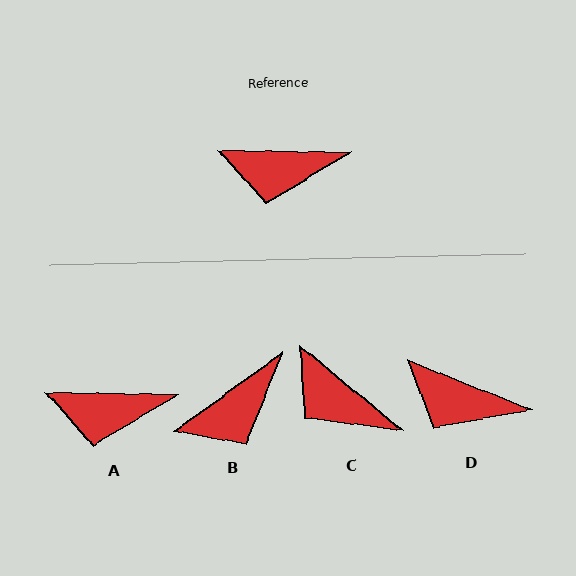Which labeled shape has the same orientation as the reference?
A.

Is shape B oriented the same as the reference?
No, it is off by about 37 degrees.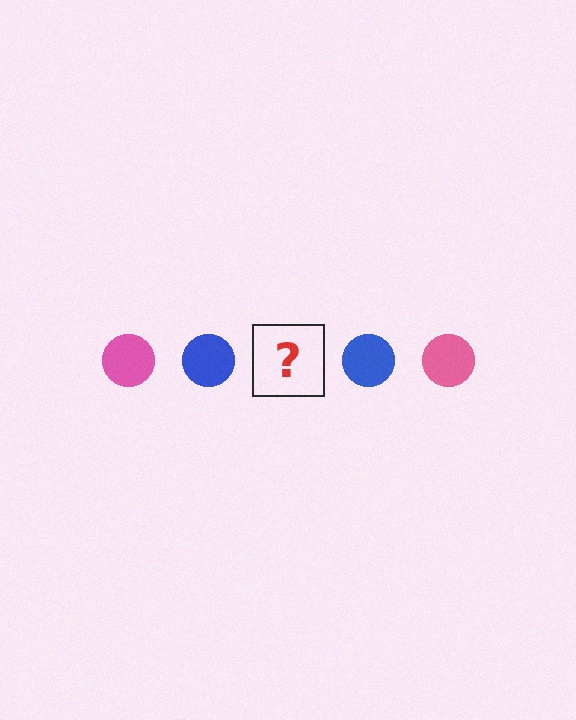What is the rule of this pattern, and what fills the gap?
The rule is that the pattern cycles through pink, blue circles. The gap should be filled with a pink circle.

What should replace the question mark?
The question mark should be replaced with a pink circle.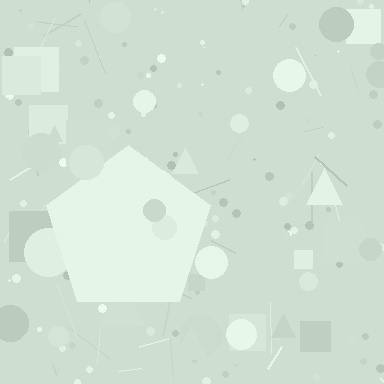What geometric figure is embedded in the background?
A pentagon is embedded in the background.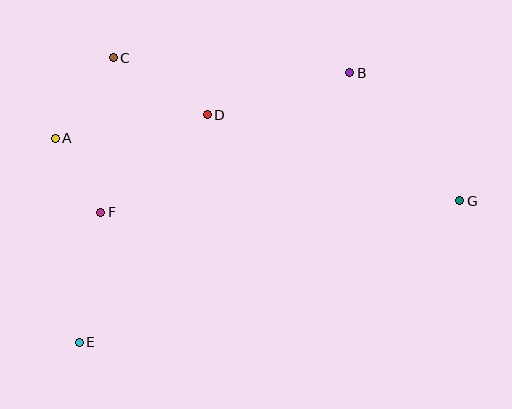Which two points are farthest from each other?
Points A and G are farthest from each other.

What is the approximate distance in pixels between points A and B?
The distance between A and B is approximately 302 pixels.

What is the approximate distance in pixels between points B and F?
The distance between B and F is approximately 286 pixels.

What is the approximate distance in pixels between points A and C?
The distance between A and C is approximately 99 pixels.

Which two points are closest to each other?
Points A and F are closest to each other.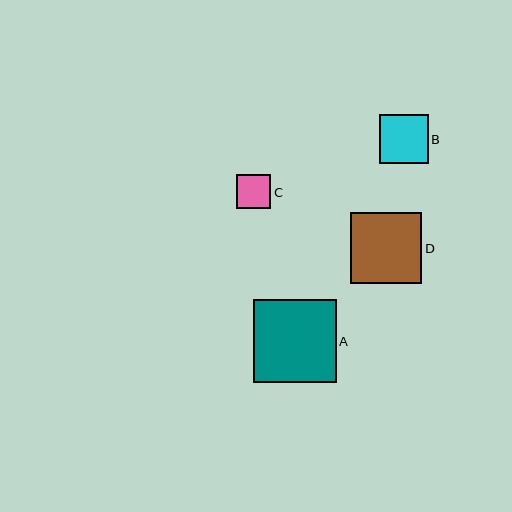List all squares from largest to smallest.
From largest to smallest: A, D, B, C.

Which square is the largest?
Square A is the largest with a size of approximately 83 pixels.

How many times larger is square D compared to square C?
Square D is approximately 2.1 times the size of square C.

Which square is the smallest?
Square C is the smallest with a size of approximately 34 pixels.